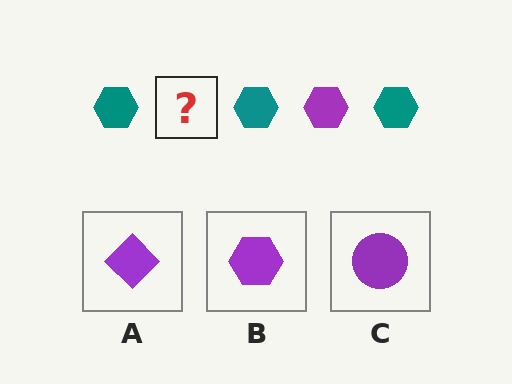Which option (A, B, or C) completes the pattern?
B.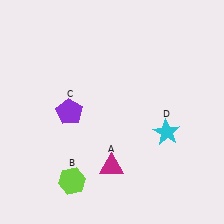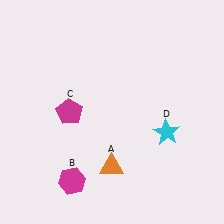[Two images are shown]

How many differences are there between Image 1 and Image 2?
There are 3 differences between the two images.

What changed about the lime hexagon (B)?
In Image 1, B is lime. In Image 2, it changed to magenta.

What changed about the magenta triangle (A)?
In Image 1, A is magenta. In Image 2, it changed to orange.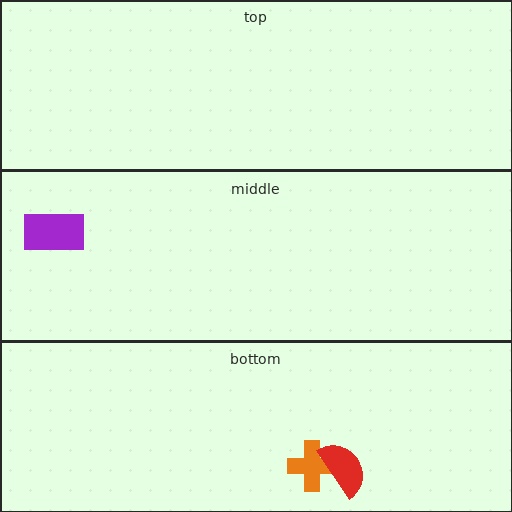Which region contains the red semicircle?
The bottom region.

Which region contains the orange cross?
The bottom region.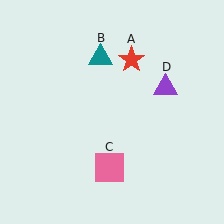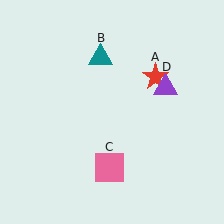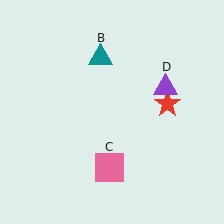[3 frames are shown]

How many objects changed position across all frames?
1 object changed position: red star (object A).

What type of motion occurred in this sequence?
The red star (object A) rotated clockwise around the center of the scene.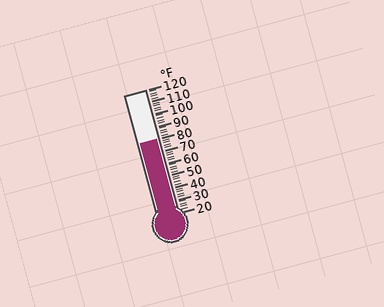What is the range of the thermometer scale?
The thermometer scale ranges from 20°F to 120°F.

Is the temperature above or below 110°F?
The temperature is below 110°F.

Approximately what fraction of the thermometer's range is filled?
The thermometer is filled to approximately 60% of its range.